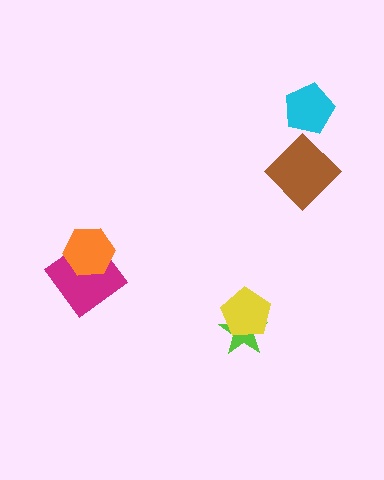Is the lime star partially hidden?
Yes, it is partially covered by another shape.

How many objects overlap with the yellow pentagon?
1 object overlaps with the yellow pentagon.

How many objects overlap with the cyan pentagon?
0 objects overlap with the cyan pentagon.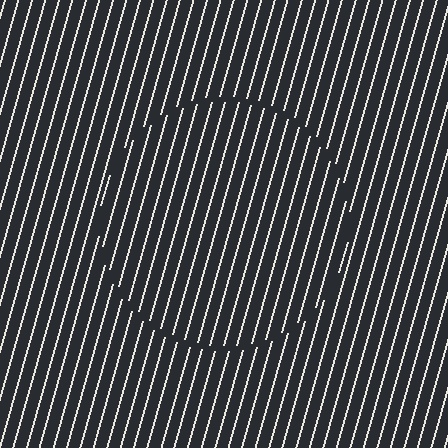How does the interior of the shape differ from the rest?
The interior of the shape contains the same grating, shifted by half a period — the contour is defined by the phase discontinuity where line-ends from the inner and outer gratings abut.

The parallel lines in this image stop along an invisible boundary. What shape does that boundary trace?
An illusory circle. The interior of the shape contains the same grating, shifted by half a period — the contour is defined by the phase discontinuity where line-ends from the inner and outer gratings abut.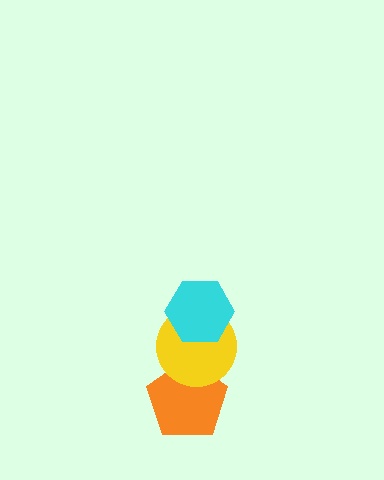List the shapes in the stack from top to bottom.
From top to bottom: the cyan hexagon, the yellow circle, the orange pentagon.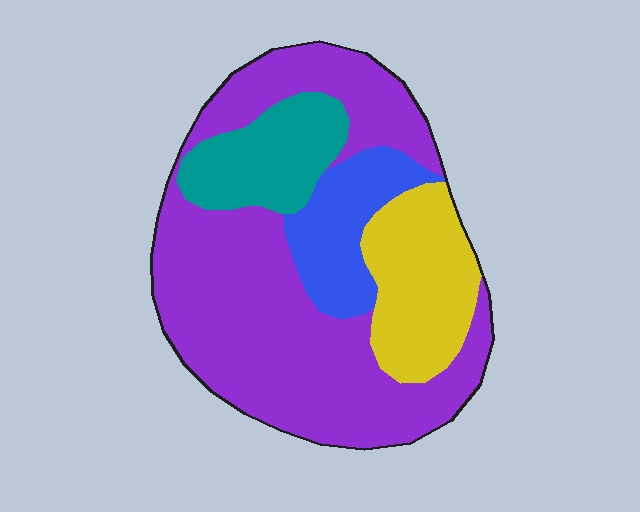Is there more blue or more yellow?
Yellow.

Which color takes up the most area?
Purple, at roughly 55%.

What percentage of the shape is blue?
Blue takes up about one eighth (1/8) of the shape.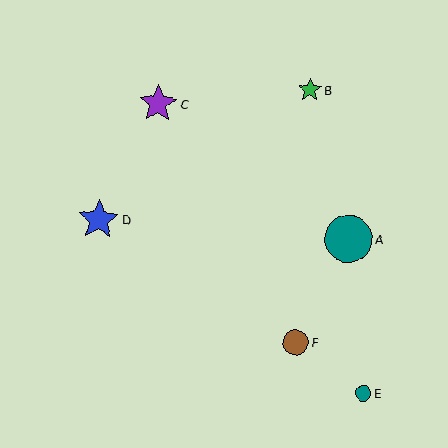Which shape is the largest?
The teal circle (labeled A) is the largest.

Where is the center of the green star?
The center of the green star is at (310, 90).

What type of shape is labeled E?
Shape E is a teal circle.